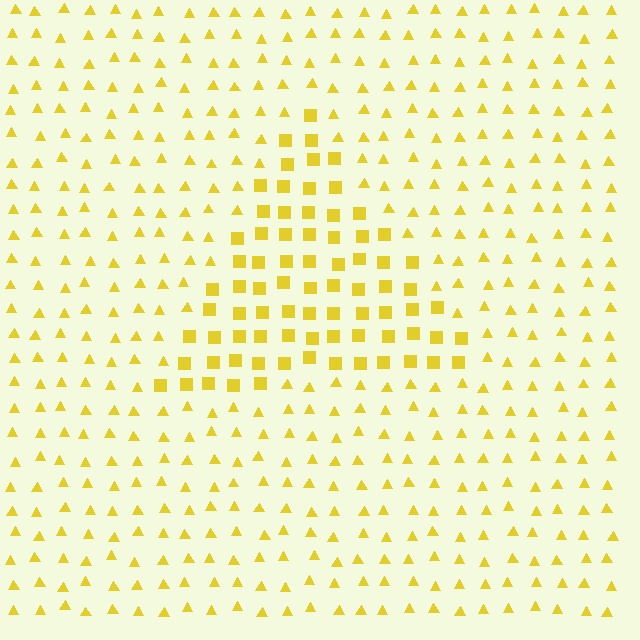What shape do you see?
I see a triangle.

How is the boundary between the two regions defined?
The boundary is defined by a change in element shape: squares inside vs. triangles outside. All elements share the same color and spacing.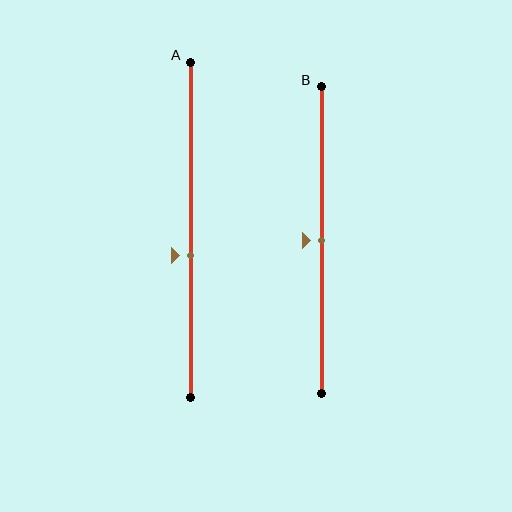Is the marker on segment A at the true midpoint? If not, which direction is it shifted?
No, the marker on segment A is shifted downward by about 8% of the segment length.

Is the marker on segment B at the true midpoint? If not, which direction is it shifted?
Yes, the marker on segment B is at the true midpoint.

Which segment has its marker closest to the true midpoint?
Segment B has its marker closest to the true midpoint.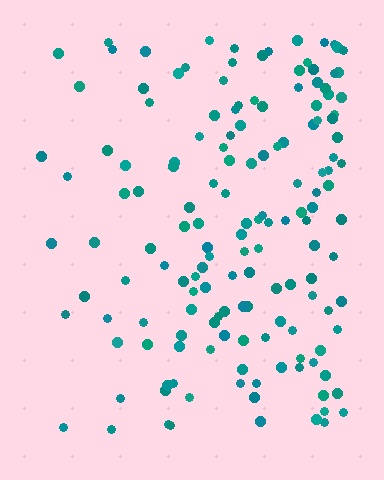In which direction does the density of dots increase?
From left to right, with the right side densest.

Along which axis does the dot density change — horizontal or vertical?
Horizontal.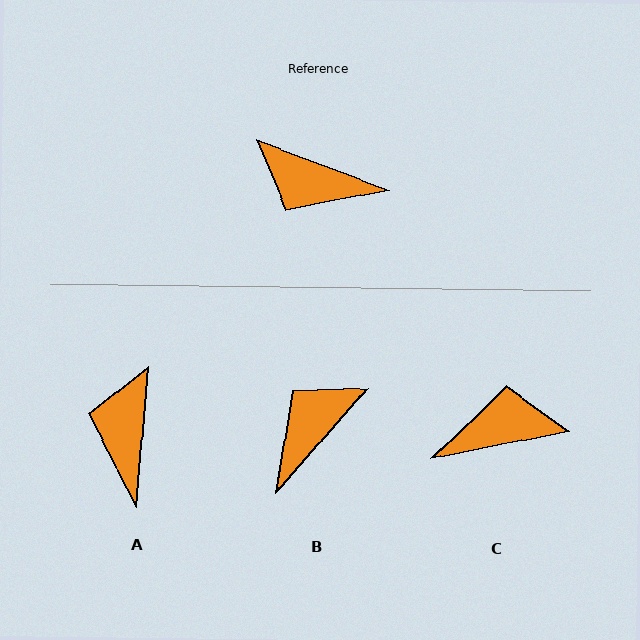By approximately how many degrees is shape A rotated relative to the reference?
Approximately 74 degrees clockwise.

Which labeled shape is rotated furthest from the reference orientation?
C, about 148 degrees away.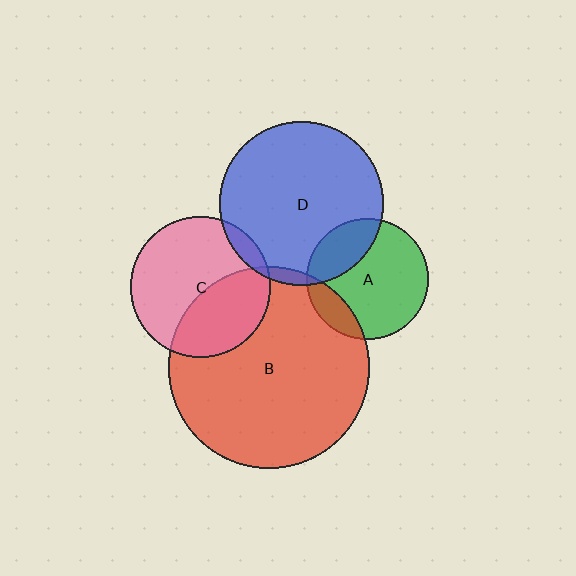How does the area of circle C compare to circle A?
Approximately 1.3 times.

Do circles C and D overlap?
Yes.